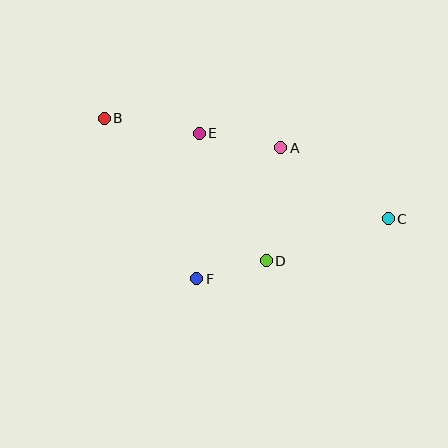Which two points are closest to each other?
Points D and F are closest to each other.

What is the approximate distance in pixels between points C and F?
The distance between C and F is approximately 200 pixels.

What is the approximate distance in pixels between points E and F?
The distance between E and F is approximately 146 pixels.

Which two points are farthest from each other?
Points B and C are farthest from each other.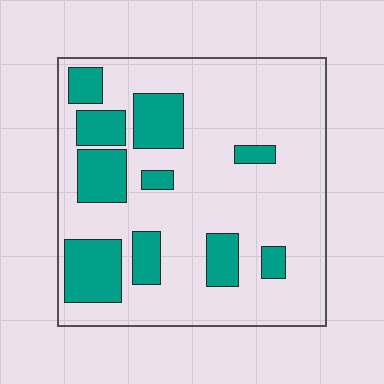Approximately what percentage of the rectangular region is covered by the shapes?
Approximately 25%.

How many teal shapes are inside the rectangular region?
10.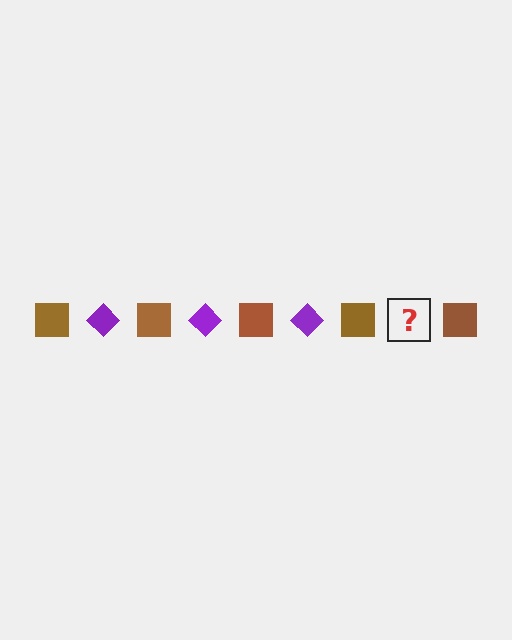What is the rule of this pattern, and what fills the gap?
The rule is that the pattern alternates between brown square and purple diamond. The gap should be filled with a purple diamond.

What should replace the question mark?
The question mark should be replaced with a purple diamond.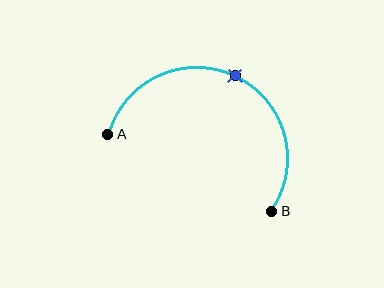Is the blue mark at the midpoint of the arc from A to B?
Yes. The blue mark lies on the arc at equal arc-length from both A and B — it is the arc midpoint.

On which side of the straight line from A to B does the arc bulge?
The arc bulges above the straight line connecting A and B.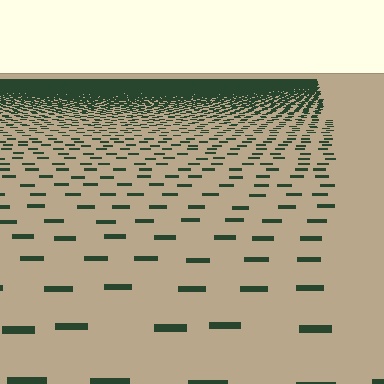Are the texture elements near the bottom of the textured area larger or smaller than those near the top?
Larger. Near the bottom, elements are closer to the viewer and appear at a bigger on-screen size.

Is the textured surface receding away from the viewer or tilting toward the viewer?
The surface is receding away from the viewer. Texture elements get smaller and denser toward the top.